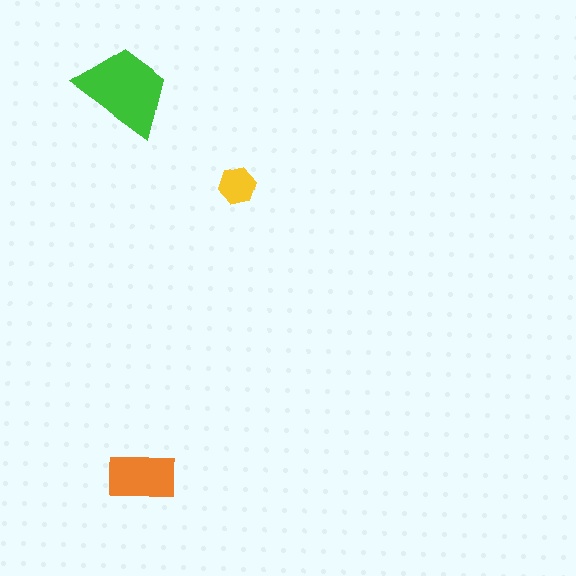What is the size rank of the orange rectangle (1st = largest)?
2nd.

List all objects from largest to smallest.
The green trapezoid, the orange rectangle, the yellow hexagon.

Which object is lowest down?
The orange rectangle is bottommost.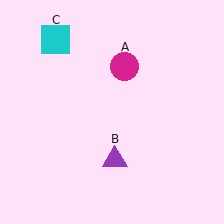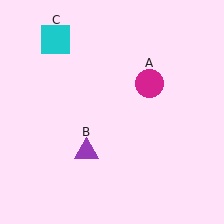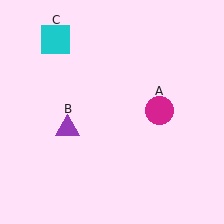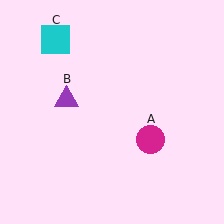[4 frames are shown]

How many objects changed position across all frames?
2 objects changed position: magenta circle (object A), purple triangle (object B).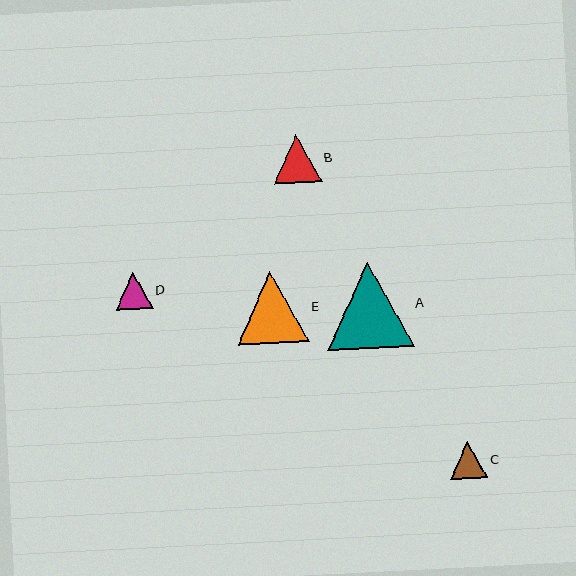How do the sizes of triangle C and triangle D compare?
Triangle C and triangle D are approximately the same size.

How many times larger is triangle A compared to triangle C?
Triangle A is approximately 2.3 times the size of triangle C.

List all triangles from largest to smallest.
From largest to smallest: A, E, B, C, D.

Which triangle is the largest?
Triangle A is the largest with a size of approximately 87 pixels.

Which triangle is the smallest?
Triangle D is the smallest with a size of approximately 37 pixels.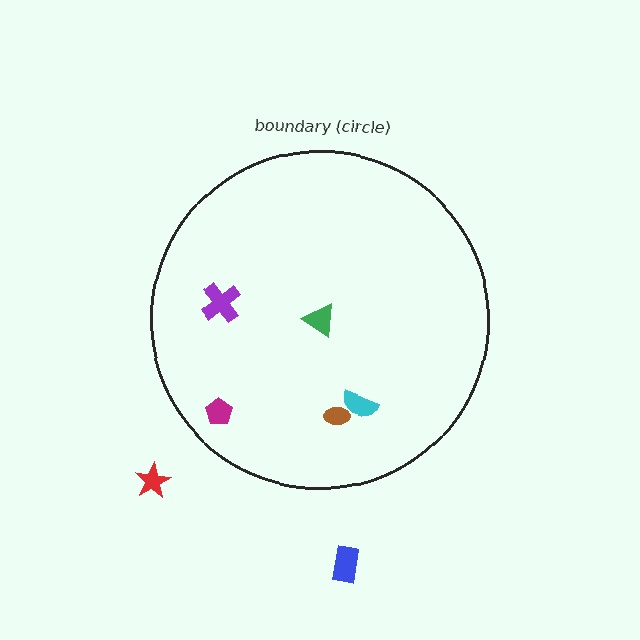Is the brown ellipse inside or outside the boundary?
Inside.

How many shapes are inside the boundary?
5 inside, 2 outside.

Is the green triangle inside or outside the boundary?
Inside.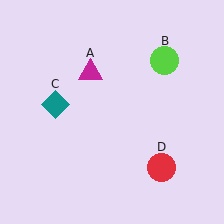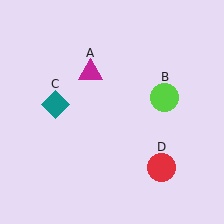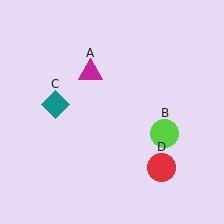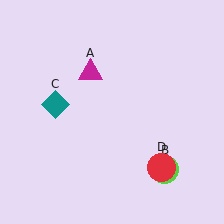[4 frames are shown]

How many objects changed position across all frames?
1 object changed position: lime circle (object B).